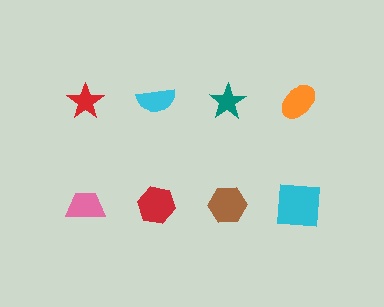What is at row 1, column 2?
A cyan semicircle.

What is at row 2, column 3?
A brown hexagon.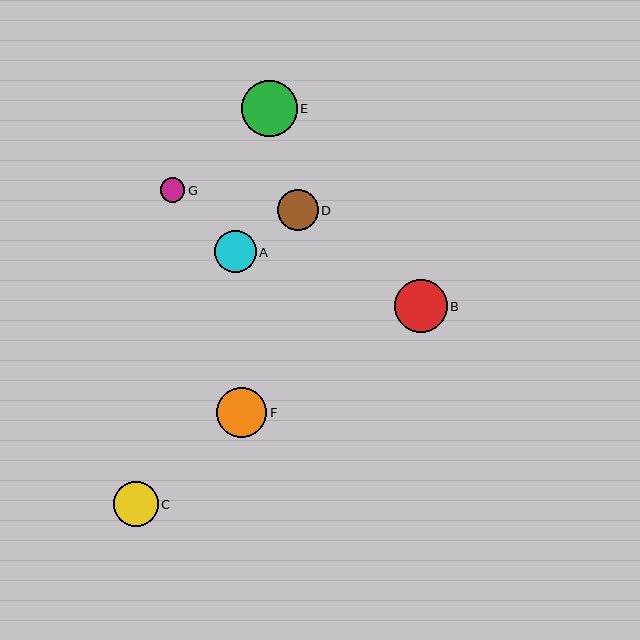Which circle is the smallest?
Circle G is the smallest with a size of approximately 24 pixels.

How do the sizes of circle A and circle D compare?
Circle A and circle D are approximately the same size.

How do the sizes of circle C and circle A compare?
Circle C and circle A are approximately the same size.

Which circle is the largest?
Circle E is the largest with a size of approximately 55 pixels.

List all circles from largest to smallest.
From largest to smallest: E, B, F, C, A, D, G.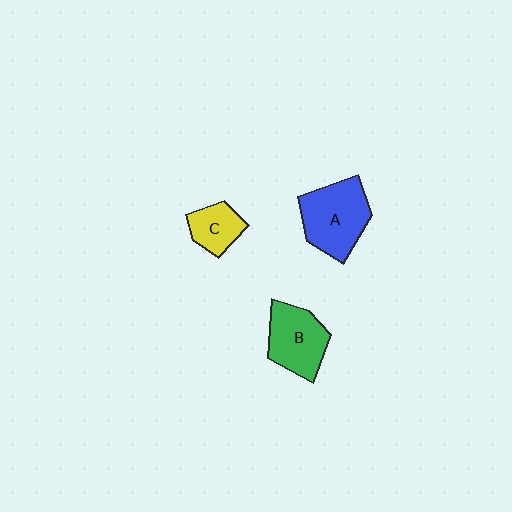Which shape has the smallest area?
Shape C (yellow).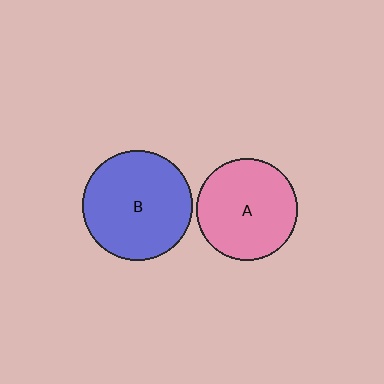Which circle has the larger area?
Circle B (blue).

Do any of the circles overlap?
No, none of the circles overlap.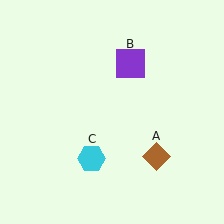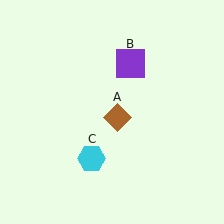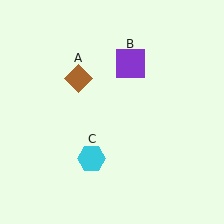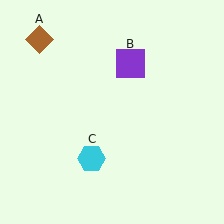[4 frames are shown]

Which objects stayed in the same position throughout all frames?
Purple square (object B) and cyan hexagon (object C) remained stationary.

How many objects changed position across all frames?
1 object changed position: brown diamond (object A).